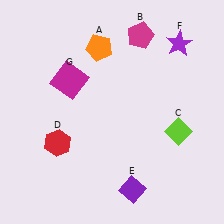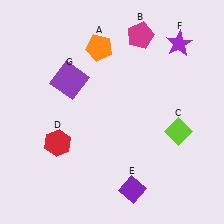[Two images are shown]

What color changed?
The square (G) changed from magenta in Image 1 to purple in Image 2.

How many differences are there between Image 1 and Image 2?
There is 1 difference between the two images.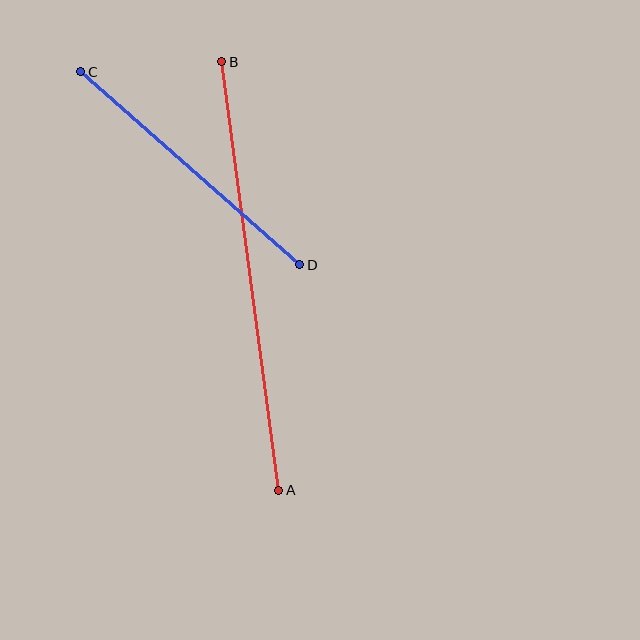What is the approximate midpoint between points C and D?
The midpoint is at approximately (190, 168) pixels.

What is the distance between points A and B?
The distance is approximately 433 pixels.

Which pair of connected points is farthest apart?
Points A and B are farthest apart.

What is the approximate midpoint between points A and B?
The midpoint is at approximately (250, 276) pixels.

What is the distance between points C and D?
The distance is approximately 292 pixels.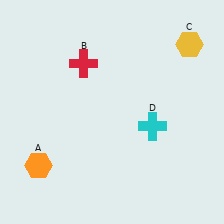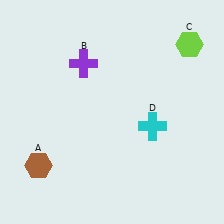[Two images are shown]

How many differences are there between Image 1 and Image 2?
There are 3 differences between the two images.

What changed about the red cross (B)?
In Image 1, B is red. In Image 2, it changed to purple.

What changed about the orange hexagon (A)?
In Image 1, A is orange. In Image 2, it changed to brown.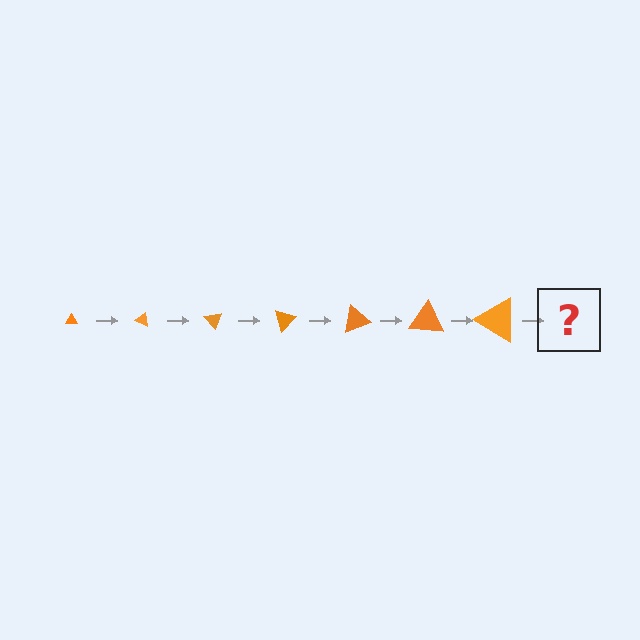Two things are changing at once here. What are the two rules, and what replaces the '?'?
The two rules are that the triangle grows larger each step and it rotates 25 degrees each step. The '?' should be a triangle, larger than the previous one and rotated 175 degrees from the start.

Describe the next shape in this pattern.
It should be a triangle, larger than the previous one and rotated 175 degrees from the start.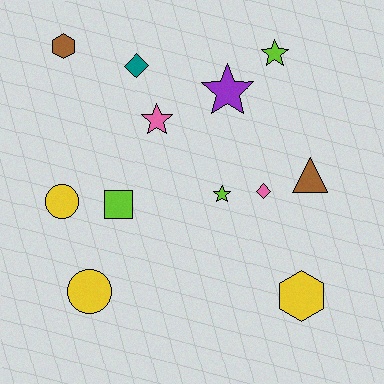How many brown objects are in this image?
There are 2 brown objects.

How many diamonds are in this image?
There are 2 diamonds.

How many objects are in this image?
There are 12 objects.